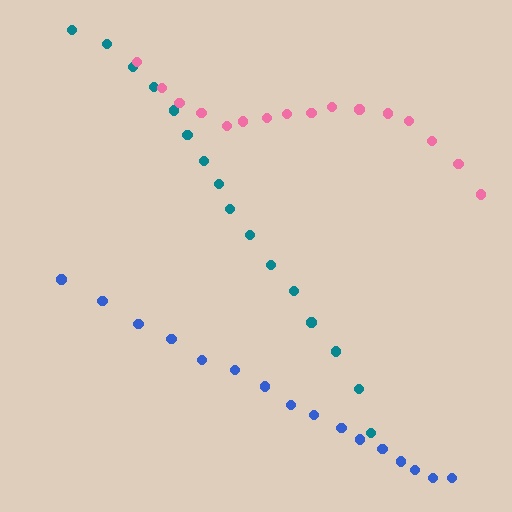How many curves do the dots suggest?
There are 3 distinct paths.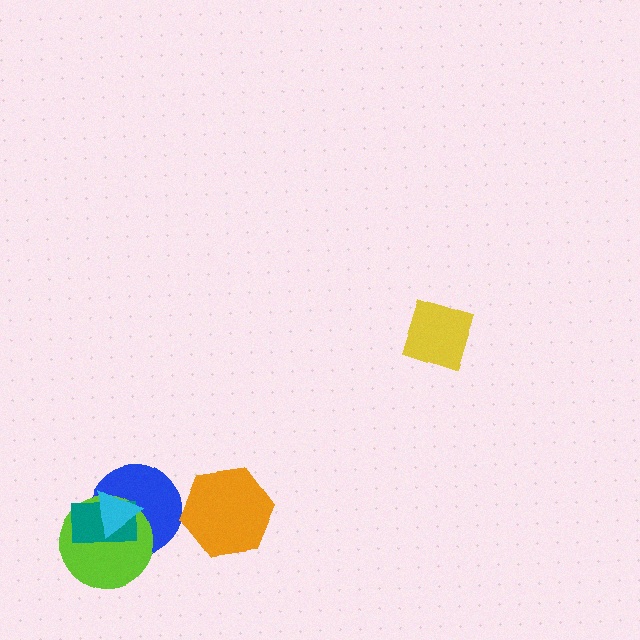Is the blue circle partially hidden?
Yes, it is partially covered by another shape.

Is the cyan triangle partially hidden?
No, no other shape covers it.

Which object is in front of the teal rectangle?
The cyan triangle is in front of the teal rectangle.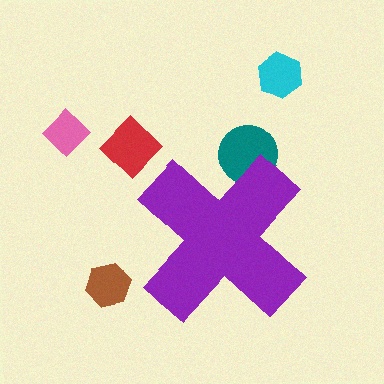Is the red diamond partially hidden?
No, the red diamond is fully visible.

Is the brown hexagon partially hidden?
No, the brown hexagon is fully visible.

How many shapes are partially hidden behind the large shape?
1 shape is partially hidden.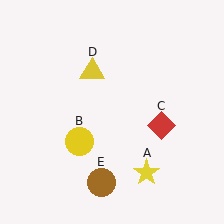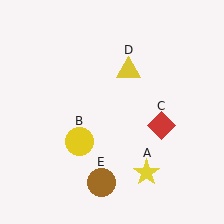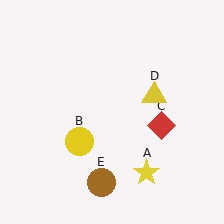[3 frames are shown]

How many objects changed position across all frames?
1 object changed position: yellow triangle (object D).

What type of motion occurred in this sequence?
The yellow triangle (object D) rotated clockwise around the center of the scene.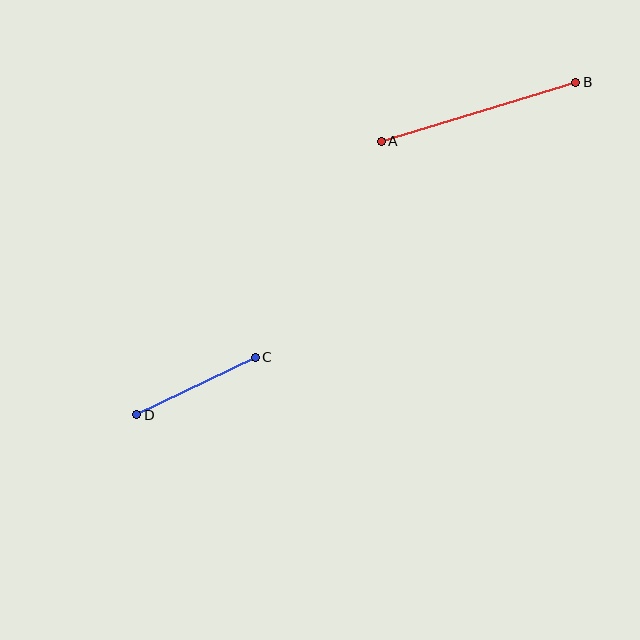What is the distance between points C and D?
The distance is approximately 132 pixels.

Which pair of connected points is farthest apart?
Points A and B are farthest apart.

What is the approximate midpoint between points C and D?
The midpoint is at approximately (196, 386) pixels.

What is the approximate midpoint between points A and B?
The midpoint is at approximately (479, 112) pixels.